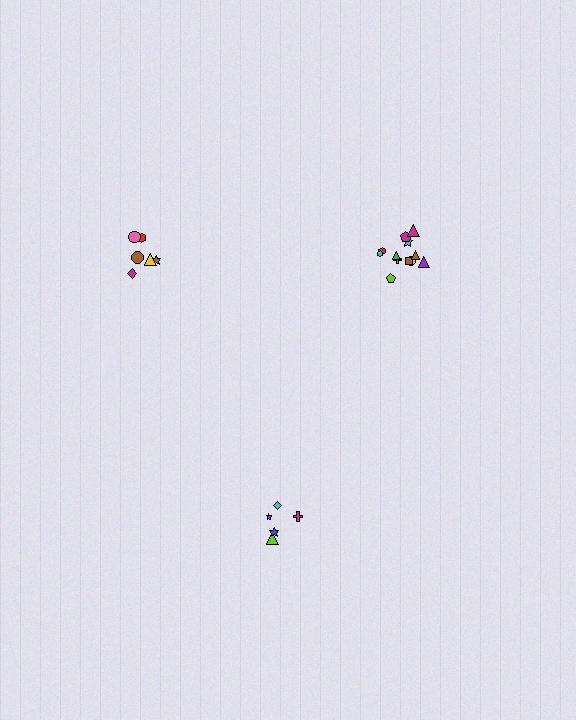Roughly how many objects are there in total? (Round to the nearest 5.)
Roughly 25 objects in total.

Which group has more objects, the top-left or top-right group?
The top-right group.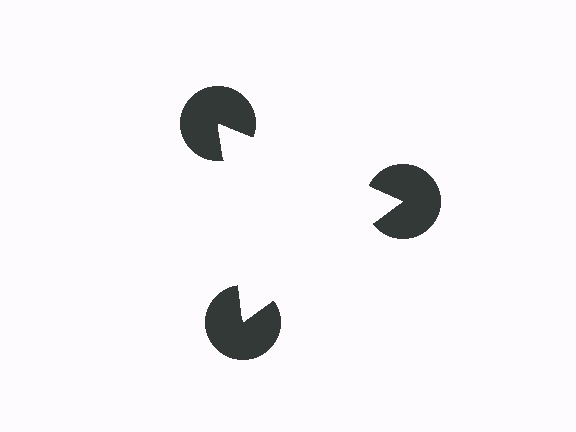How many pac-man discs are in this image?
There are 3 — one at each vertex of the illusory triangle.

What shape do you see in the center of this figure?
An illusory triangle — its edges are inferred from the aligned wedge cuts in the pac-man discs, not physically drawn.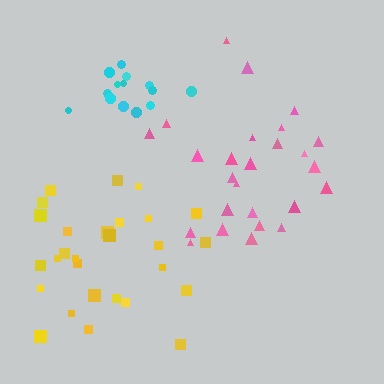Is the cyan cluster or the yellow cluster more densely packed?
Cyan.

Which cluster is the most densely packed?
Cyan.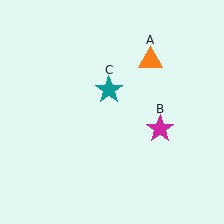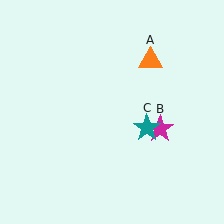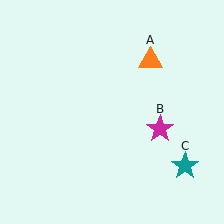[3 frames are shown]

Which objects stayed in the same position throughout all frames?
Orange triangle (object A) and magenta star (object B) remained stationary.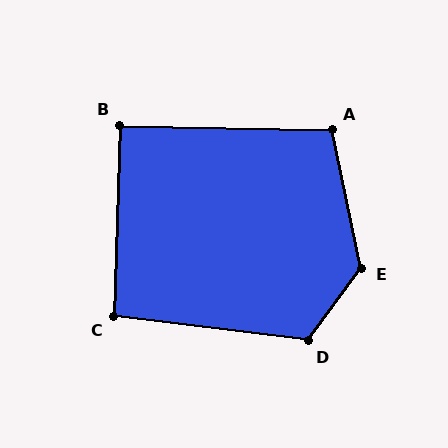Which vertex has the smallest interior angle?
B, at approximately 90 degrees.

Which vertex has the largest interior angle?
E, at approximately 133 degrees.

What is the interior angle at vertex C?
Approximately 95 degrees (obtuse).